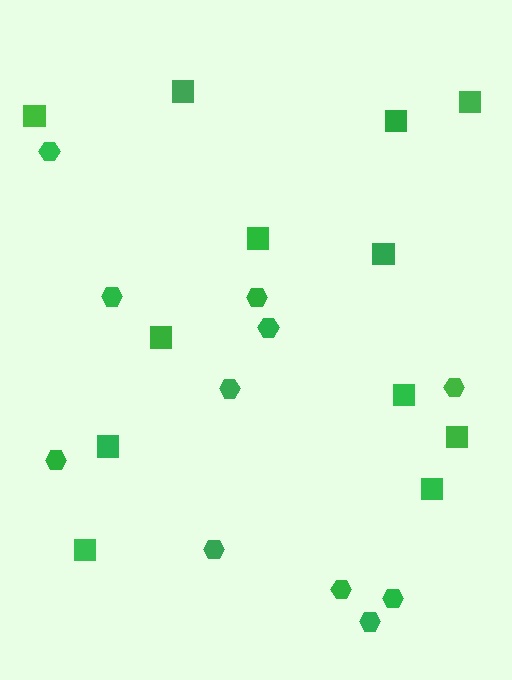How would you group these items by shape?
There are 2 groups: one group of hexagons (11) and one group of squares (12).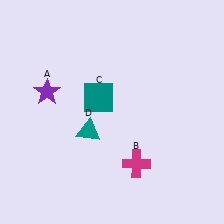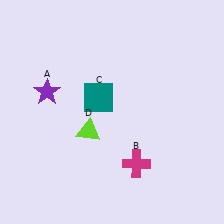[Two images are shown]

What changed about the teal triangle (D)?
In Image 1, D is teal. In Image 2, it changed to lime.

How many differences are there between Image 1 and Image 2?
There is 1 difference between the two images.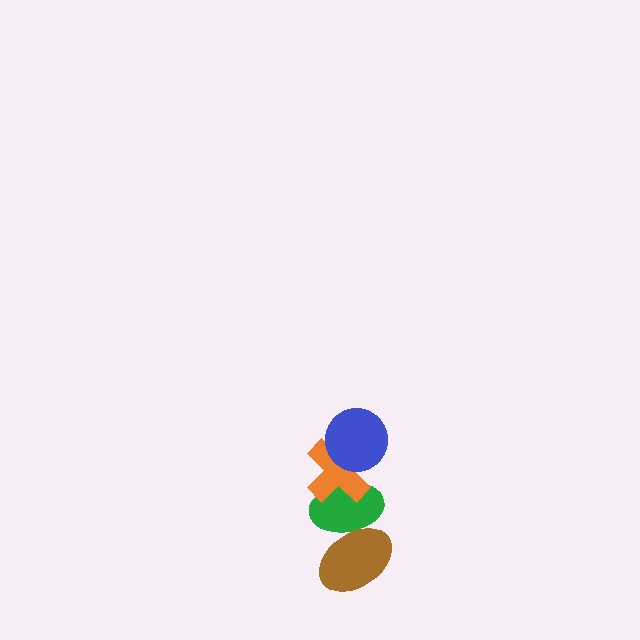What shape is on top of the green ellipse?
The orange cross is on top of the green ellipse.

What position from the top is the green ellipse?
The green ellipse is 3rd from the top.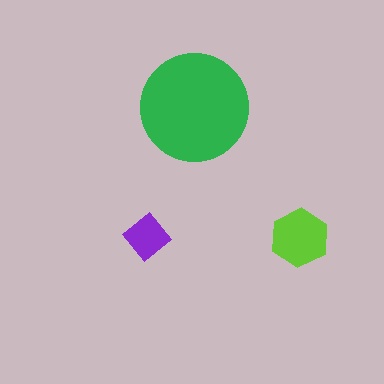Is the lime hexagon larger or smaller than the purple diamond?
Larger.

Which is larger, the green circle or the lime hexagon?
The green circle.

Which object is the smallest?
The purple diamond.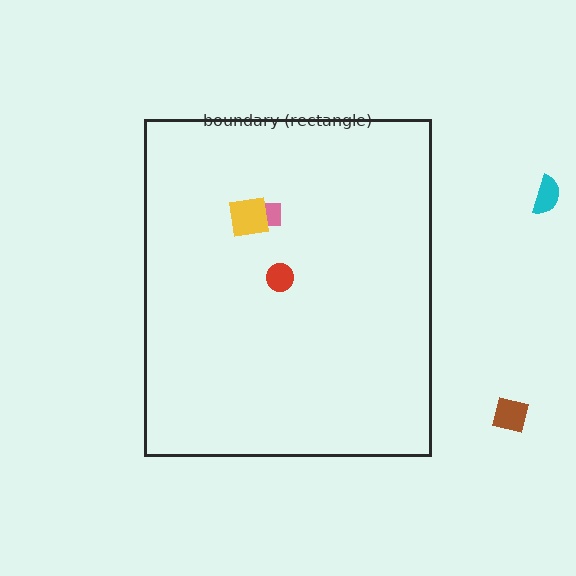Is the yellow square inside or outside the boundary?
Inside.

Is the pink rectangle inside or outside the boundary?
Inside.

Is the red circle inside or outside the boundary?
Inside.